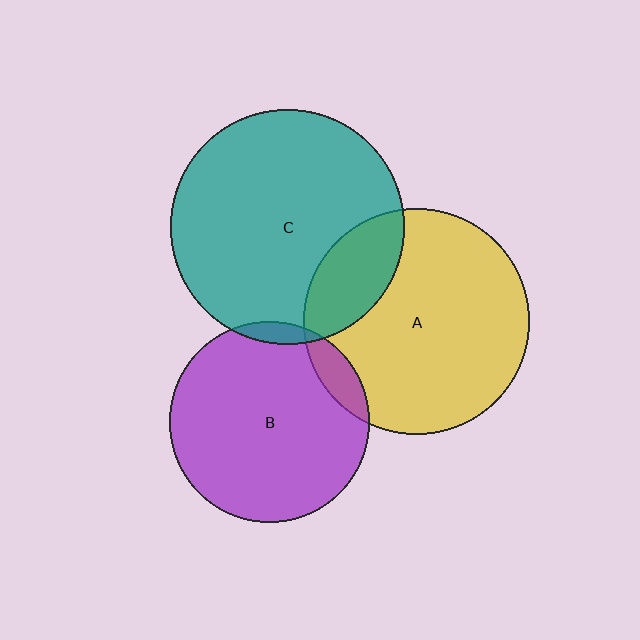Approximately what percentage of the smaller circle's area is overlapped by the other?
Approximately 20%.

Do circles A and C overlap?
Yes.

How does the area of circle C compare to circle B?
Approximately 1.4 times.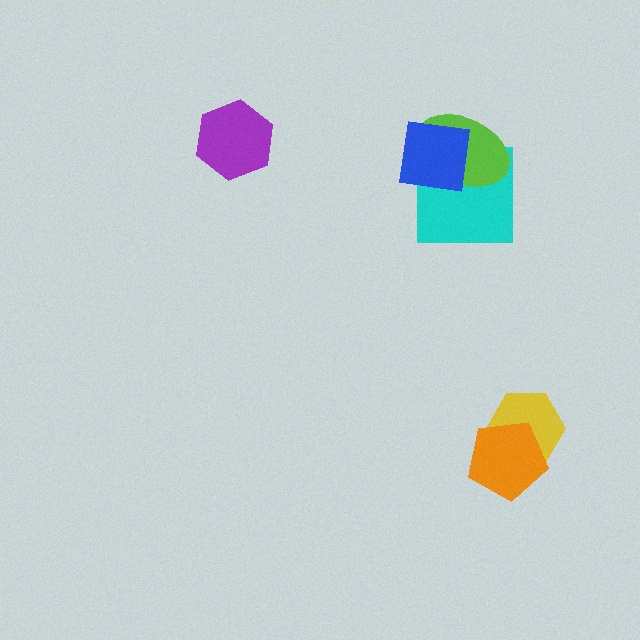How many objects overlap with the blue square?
2 objects overlap with the blue square.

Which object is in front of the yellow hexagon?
The orange pentagon is in front of the yellow hexagon.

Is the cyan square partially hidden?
Yes, it is partially covered by another shape.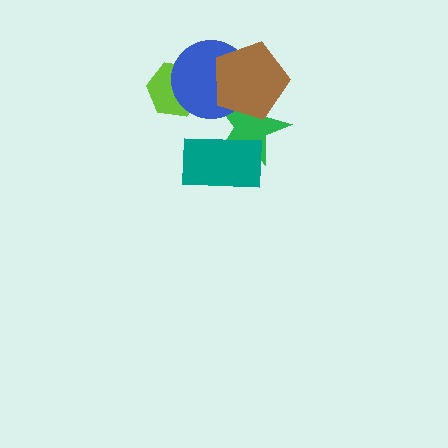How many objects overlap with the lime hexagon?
1 object overlaps with the lime hexagon.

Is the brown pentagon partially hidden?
No, no other shape covers it.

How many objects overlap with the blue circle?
3 objects overlap with the blue circle.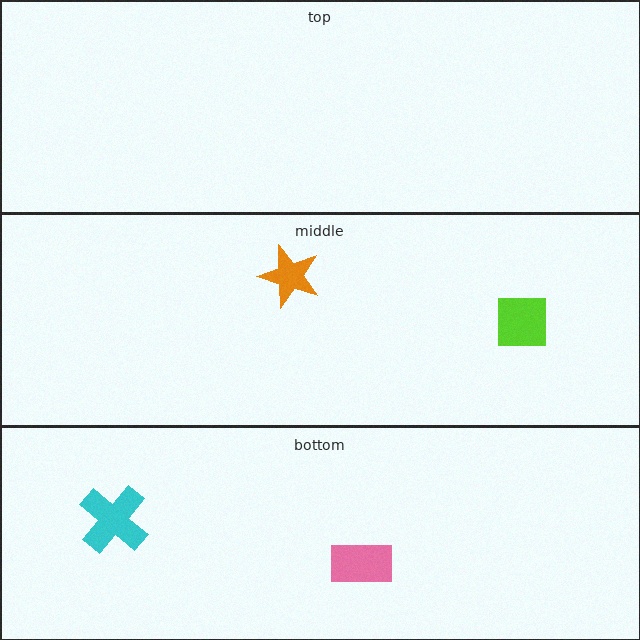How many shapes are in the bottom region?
2.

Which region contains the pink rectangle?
The bottom region.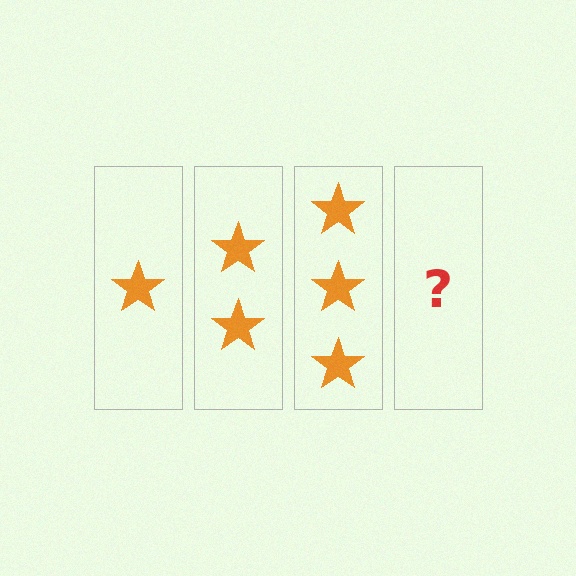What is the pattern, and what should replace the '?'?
The pattern is that each step adds one more star. The '?' should be 4 stars.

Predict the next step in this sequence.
The next step is 4 stars.